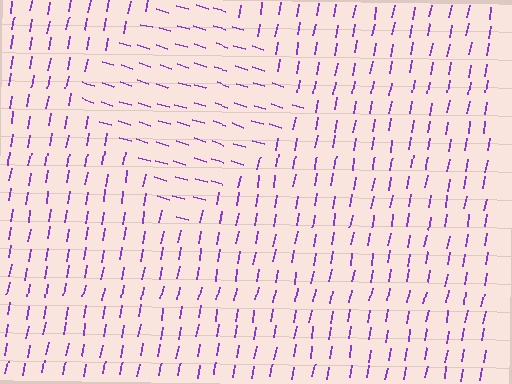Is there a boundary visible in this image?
Yes, there is a texture boundary formed by a change in line orientation.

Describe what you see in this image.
The image is filled with small purple line segments. A diamond region in the image has lines oriented differently from the surrounding lines, creating a visible texture boundary.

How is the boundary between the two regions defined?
The boundary is defined purely by a change in line orientation (approximately 84 degrees difference). All lines are the same color and thickness.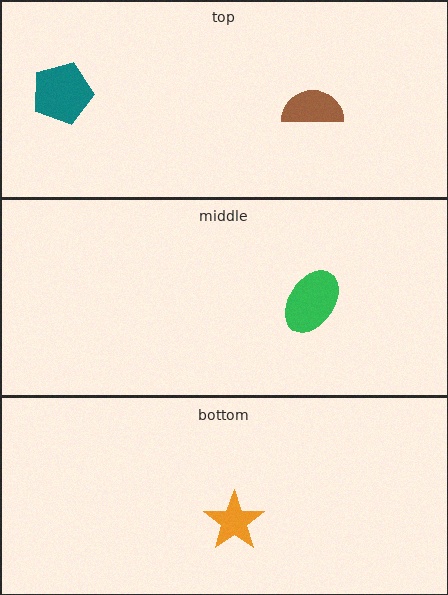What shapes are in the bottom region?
The orange star.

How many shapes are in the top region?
2.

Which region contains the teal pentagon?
The top region.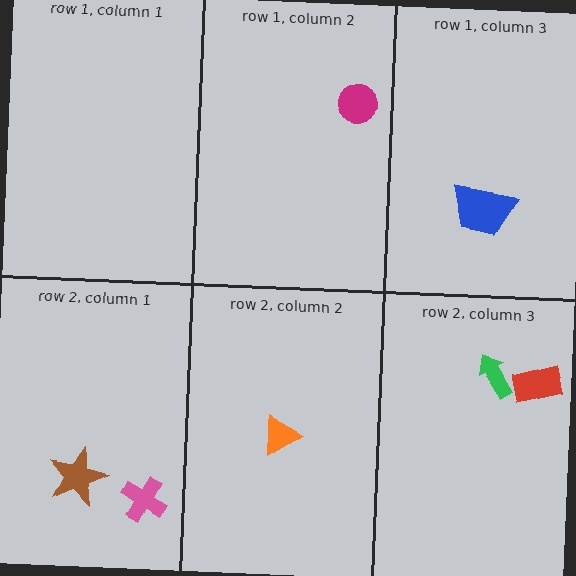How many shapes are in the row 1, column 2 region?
1.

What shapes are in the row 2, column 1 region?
The brown star, the pink cross.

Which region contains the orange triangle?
The row 2, column 2 region.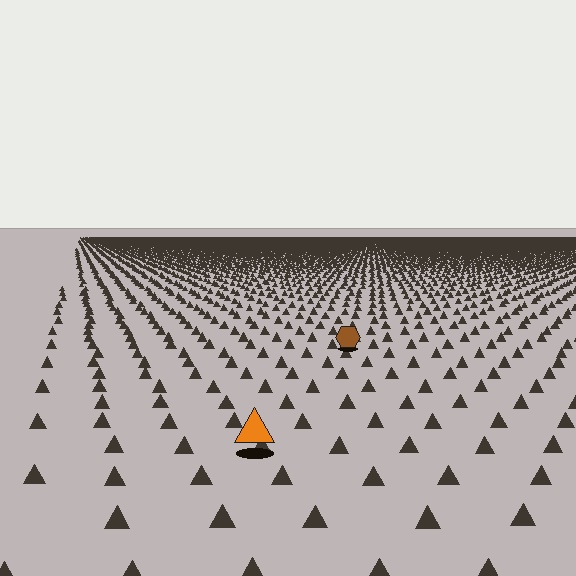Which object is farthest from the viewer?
The brown hexagon is farthest from the viewer. It appears smaller and the ground texture around it is denser.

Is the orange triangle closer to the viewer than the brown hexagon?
Yes. The orange triangle is closer — you can tell from the texture gradient: the ground texture is coarser near it.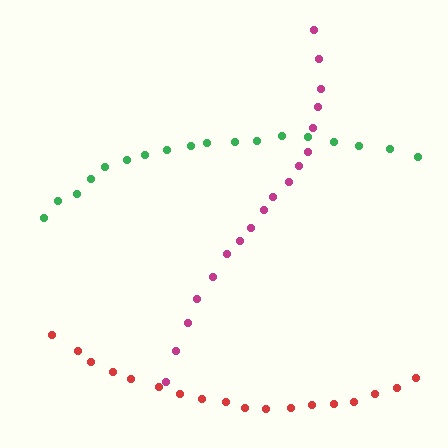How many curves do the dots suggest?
There are 3 distinct paths.